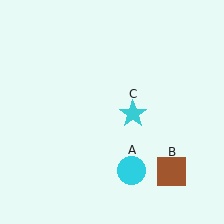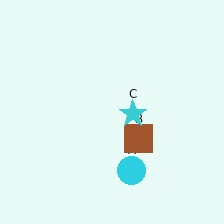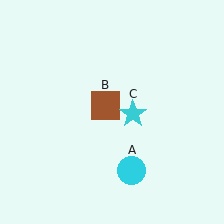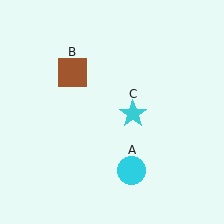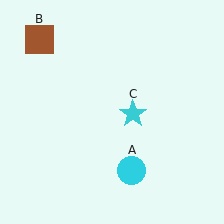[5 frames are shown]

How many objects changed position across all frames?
1 object changed position: brown square (object B).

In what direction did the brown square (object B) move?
The brown square (object B) moved up and to the left.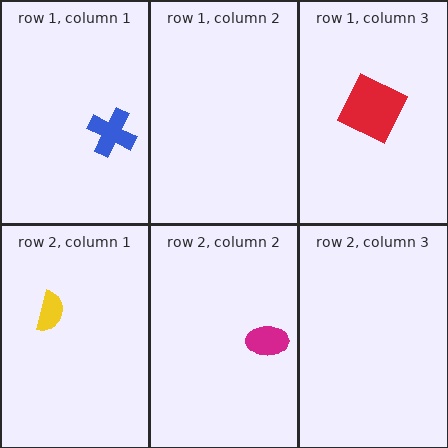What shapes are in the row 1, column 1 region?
The blue cross.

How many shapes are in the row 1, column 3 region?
1.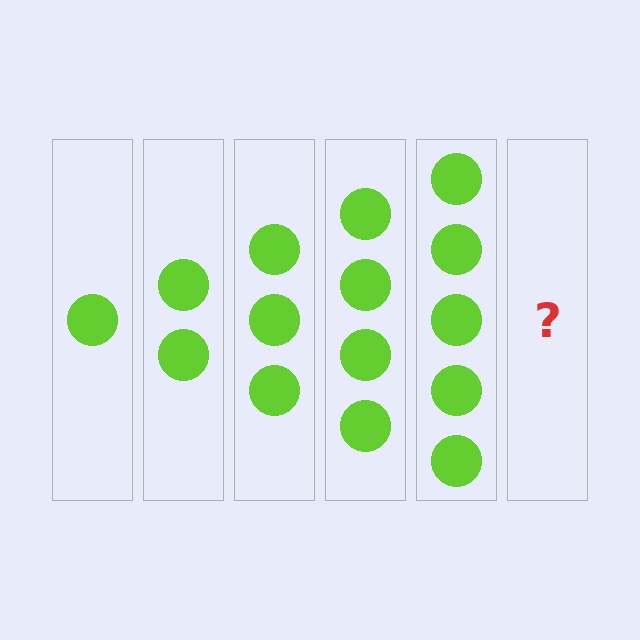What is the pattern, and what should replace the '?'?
The pattern is that each step adds one more circle. The '?' should be 6 circles.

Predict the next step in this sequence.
The next step is 6 circles.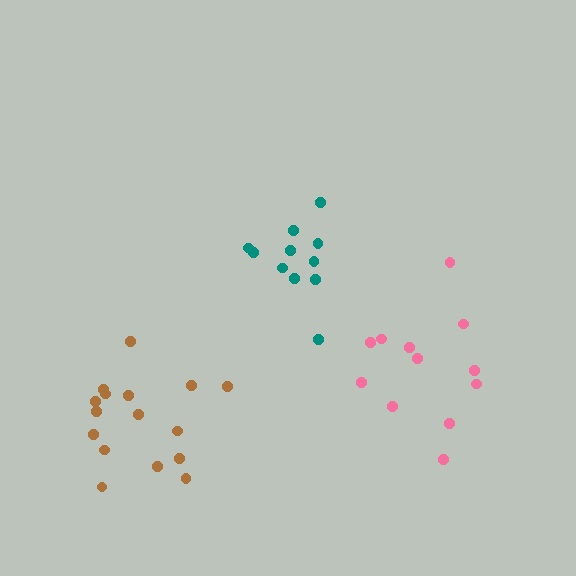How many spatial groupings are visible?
There are 3 spatial groupings.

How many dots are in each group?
Group 1: 12 dots, Group 2: 11 dots, Group 3: 16 dots (39 total).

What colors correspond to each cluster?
The clusters are colored: pink, teal, brown.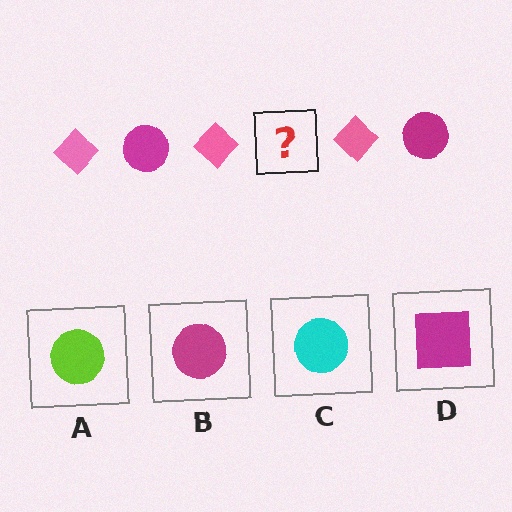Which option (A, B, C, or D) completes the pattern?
B.